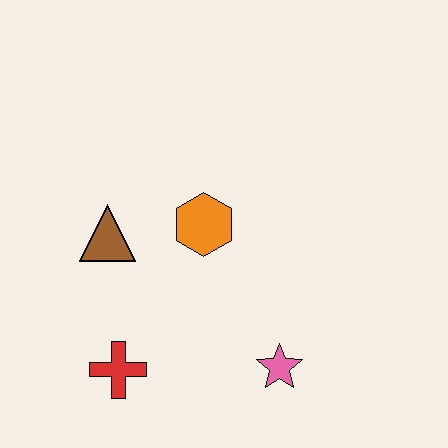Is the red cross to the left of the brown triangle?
No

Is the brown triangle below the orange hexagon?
Yes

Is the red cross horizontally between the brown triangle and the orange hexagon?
Yes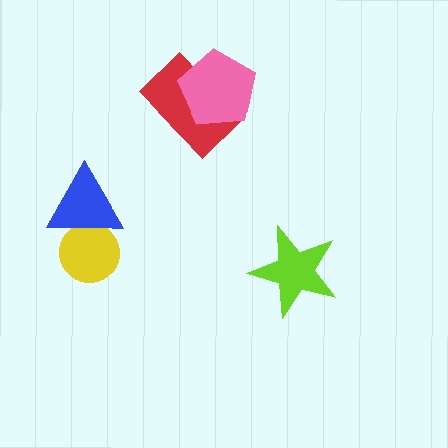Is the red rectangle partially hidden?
Yes, it is partially covered by another shape.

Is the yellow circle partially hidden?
Yes, it is partially covered by another shape.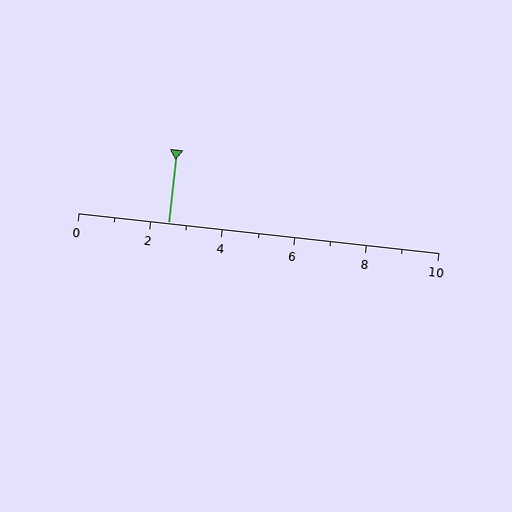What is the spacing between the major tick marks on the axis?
The major ticks are spaced 2 apart.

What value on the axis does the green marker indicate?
The marker indicates approximately 2.5.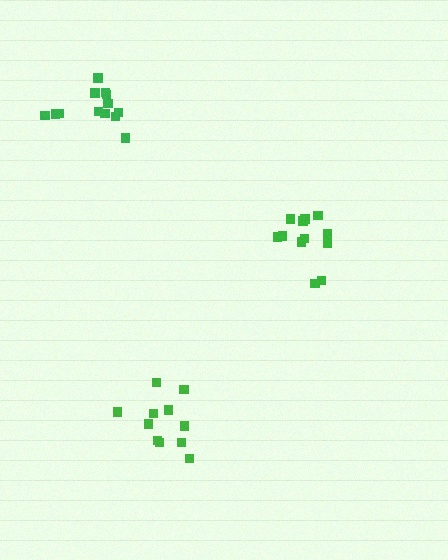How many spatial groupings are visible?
There are 3 spatial groupings.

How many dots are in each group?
Group 1: 11 dots, Group 2: 12 dots, Group 3: 13 dots (36 total).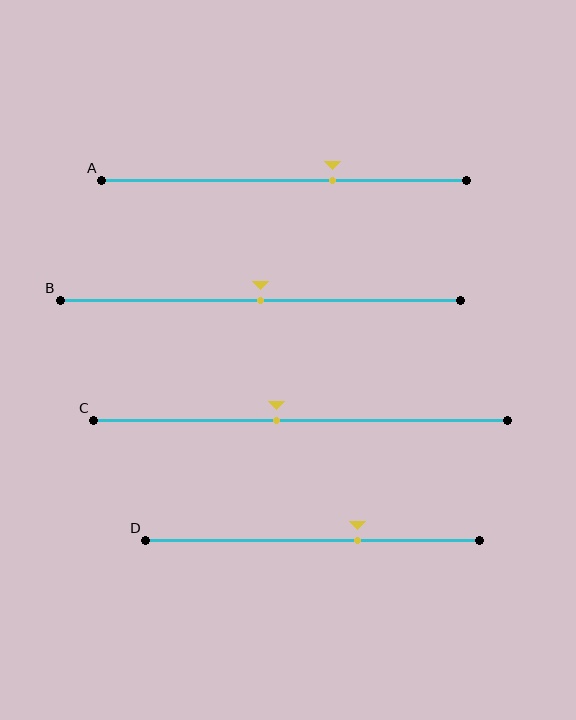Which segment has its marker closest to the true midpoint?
Segment B has its marker closest to the true midpoint.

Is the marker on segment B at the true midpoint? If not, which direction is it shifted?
Yes, the marker on segment B is at the true midpoint.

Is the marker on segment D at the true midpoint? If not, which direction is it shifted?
No, the marker on segment D is shifted to the right by about 13% of the segment length.